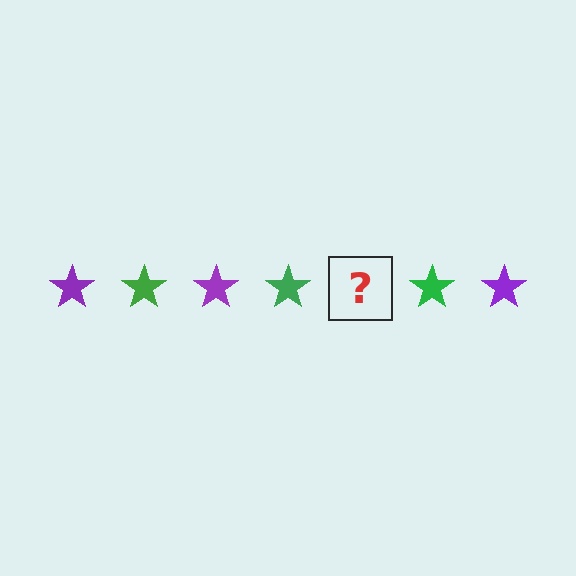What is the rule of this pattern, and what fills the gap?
The rule is that the pattern cycles through purple, green stars. The gap should be filled with a purple star.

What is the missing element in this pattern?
The missing element is a purple star.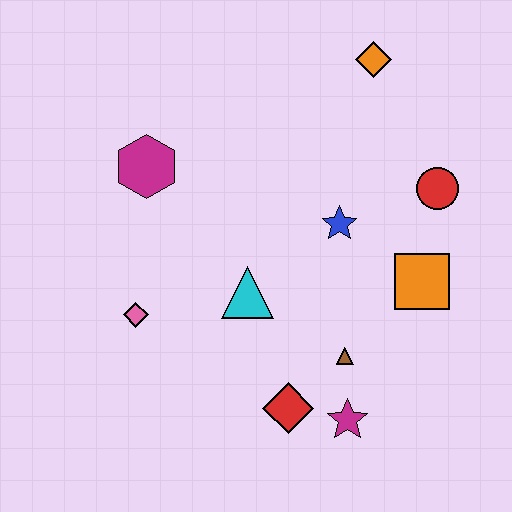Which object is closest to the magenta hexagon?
The pink diamond is closest to the magenta hexagon.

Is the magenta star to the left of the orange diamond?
Yes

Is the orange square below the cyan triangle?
No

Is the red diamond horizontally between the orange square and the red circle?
No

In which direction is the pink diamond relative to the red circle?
The pink diamond is to the left of the red circle.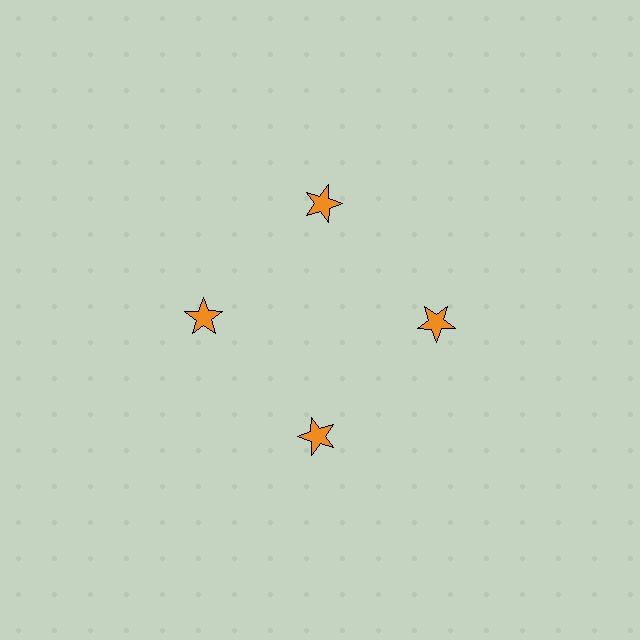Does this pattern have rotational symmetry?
Yes, this pattern has 4-fold rotational symmetry. It looks the same after rotating 90 degrees around the center.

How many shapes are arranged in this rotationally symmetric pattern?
There are 4 shapes, arranged in 4 groups of 1.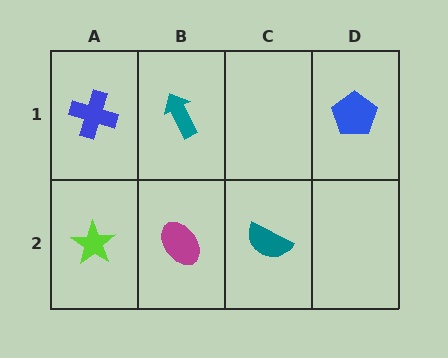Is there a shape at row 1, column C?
No, that cell is empty.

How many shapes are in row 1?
3 shapes.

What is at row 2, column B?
A magenta ellipse.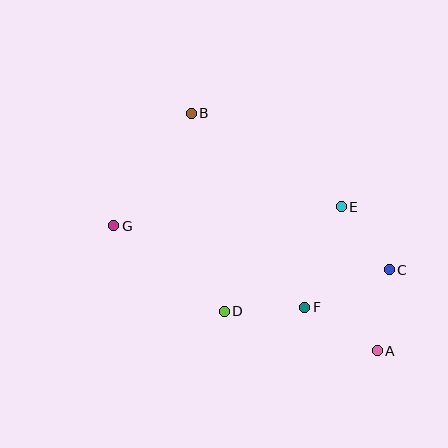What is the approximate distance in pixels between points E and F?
The distance between E and F is approximately 107 pixels.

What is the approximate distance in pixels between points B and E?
The distance between B and E is approximately 177 pixels.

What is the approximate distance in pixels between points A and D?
The distance between A and D is approximately 158 pixels.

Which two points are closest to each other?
Points C and E are closest to each other.